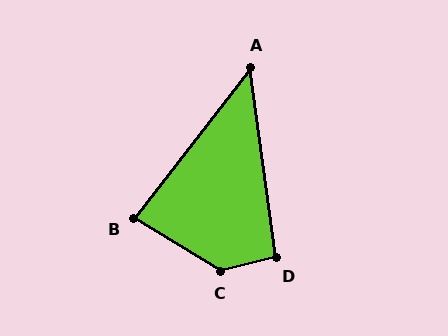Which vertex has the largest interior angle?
C, at approximately 134 degrees.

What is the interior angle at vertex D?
Approximately 96 degrees (obtuse).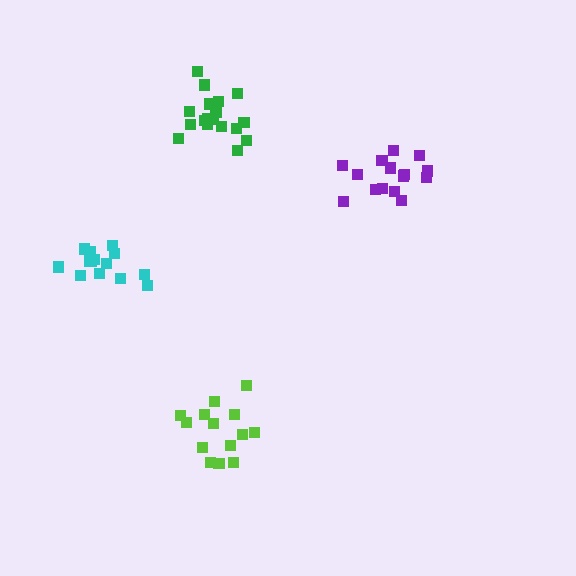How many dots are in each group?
Group 1: 15 dots, Group 2: 14 dots, Group 3: 14 dots, Group 4: 18 dots (61 total).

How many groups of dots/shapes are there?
There are 4 groups.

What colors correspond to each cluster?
The clusters are colored: purple, lime, cyan, green.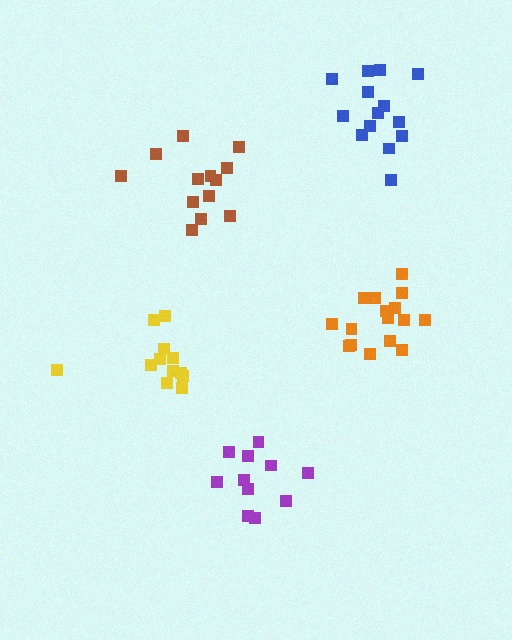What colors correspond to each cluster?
The clusters are colored: orange, purple, brown, blue, yellow.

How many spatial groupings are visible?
There are 5 spatial groupings.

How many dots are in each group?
Group 1: 16 dots, Group 2: 11 dots, Group 3: 13 dots, Group 4: 14 dots, Group 5: 12 dots (66 total).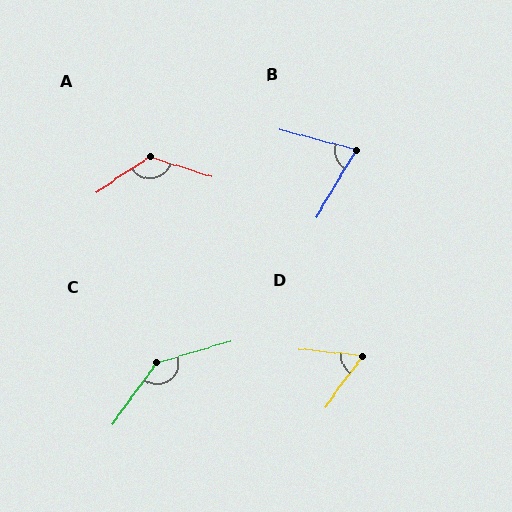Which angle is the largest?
C, at approximately 142 degrees.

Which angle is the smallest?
D, at approximately 59 degrees.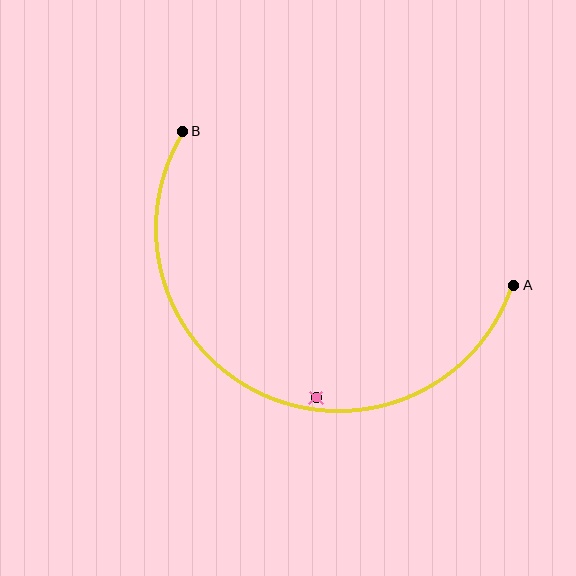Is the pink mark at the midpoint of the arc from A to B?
No — the pink mark does not lie on the arc at all. It sits slightly inside the curve.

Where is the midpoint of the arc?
The arc midpoint is the point on the curve farthest from the straight line joining A and B. It sits below that line.